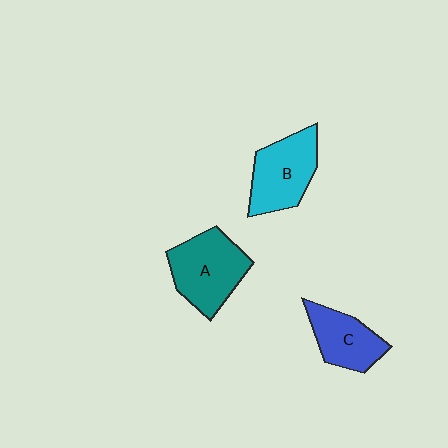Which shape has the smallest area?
Shape C (blue).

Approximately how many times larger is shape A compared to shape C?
Approximately 1.4 times.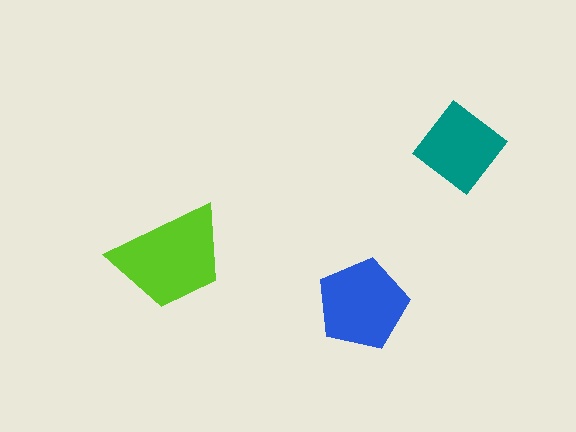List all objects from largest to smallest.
The lime trapezoid, the blue pentagon, the teal diamond.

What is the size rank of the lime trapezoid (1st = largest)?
1st.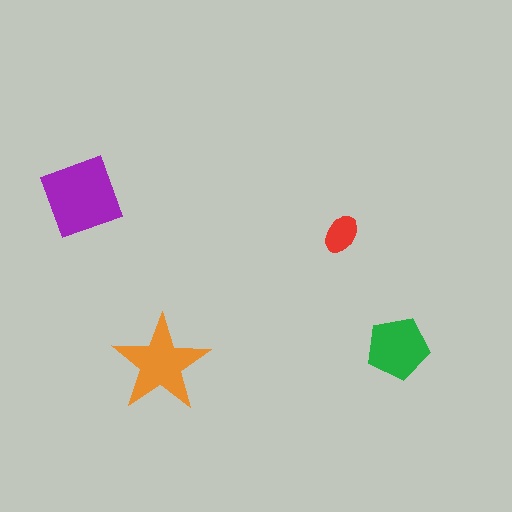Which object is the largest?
The purple square.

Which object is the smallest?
The red ellipse.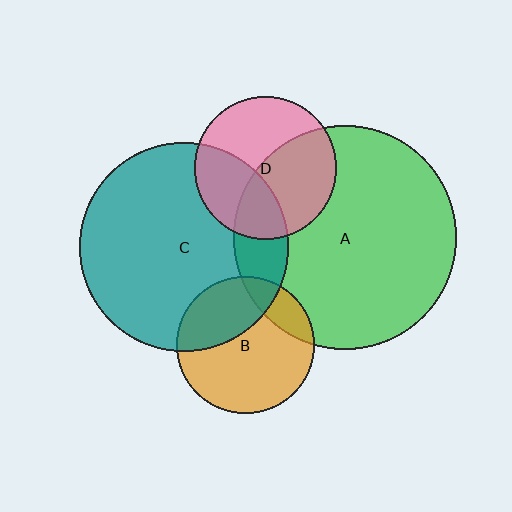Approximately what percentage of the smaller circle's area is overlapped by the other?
Approximately 35%.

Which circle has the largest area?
Circle A (green).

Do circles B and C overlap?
Yes.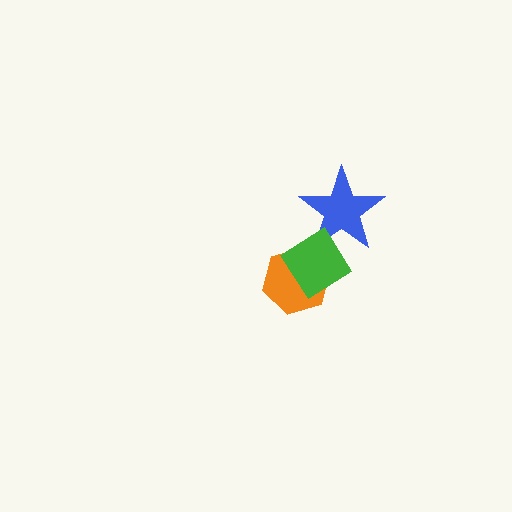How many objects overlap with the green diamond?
2 objects overlap with the green diamond.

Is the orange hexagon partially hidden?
Yes, it is partially covered by another shape.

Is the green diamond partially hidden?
No, no other shape covers it.